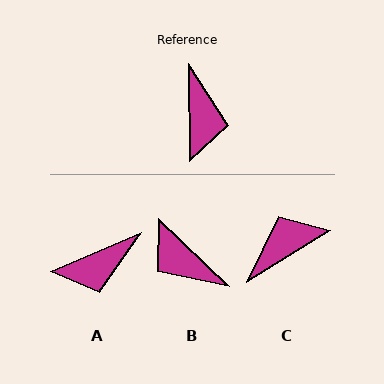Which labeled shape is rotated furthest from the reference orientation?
B, about 134 degrees away.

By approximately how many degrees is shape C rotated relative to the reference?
Approximately 121 degrees counter-clockwise.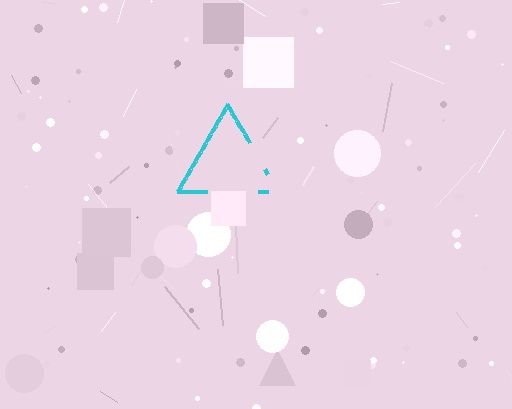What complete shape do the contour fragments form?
The contour fragments form a triangle.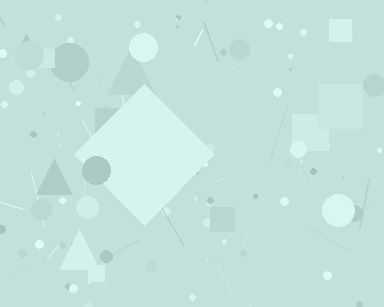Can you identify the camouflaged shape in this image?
The camouflaged shape is a diamond.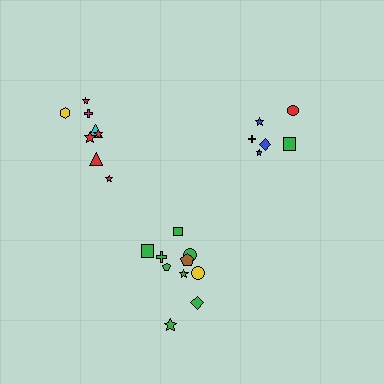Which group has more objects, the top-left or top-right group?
The top-left group.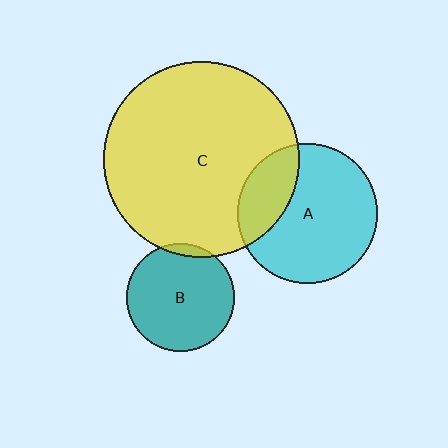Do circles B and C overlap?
Yes.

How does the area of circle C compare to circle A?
Approximately 2.0 times.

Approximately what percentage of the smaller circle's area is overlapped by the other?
Approximately 5%.